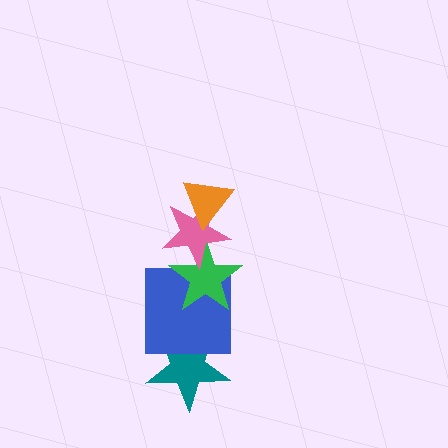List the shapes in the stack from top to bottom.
From top to bottom: the orange triangle, the pink star, the green star, the blue square, the teal star.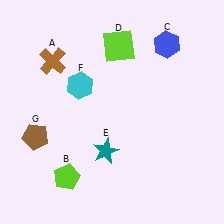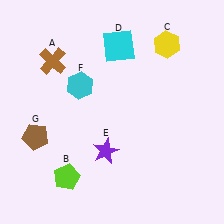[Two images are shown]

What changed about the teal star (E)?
In Image 1, E is teal. In Image 2, it changed to purple.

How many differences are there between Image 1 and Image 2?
There are 3 differences between the two images.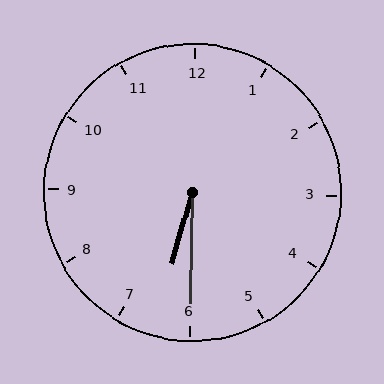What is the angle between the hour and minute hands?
Approximately 15 degrees.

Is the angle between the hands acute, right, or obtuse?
It is acute.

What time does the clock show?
6:30.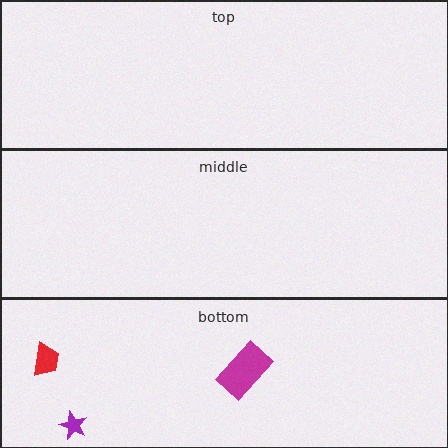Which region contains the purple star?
The bottom region.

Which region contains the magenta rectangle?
The bottom region.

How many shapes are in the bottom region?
3.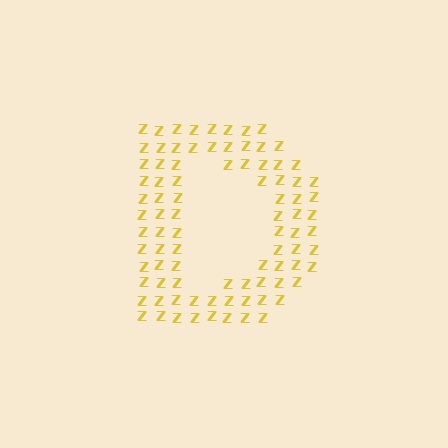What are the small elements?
The small elements are letter Z's.